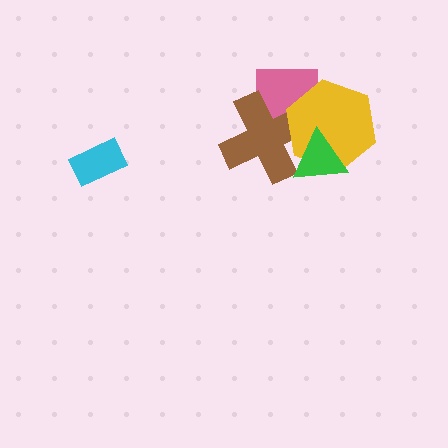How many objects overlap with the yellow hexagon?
3 objects overlap with the yellow hexagon.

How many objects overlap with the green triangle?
2 objects overlap with the green triangle.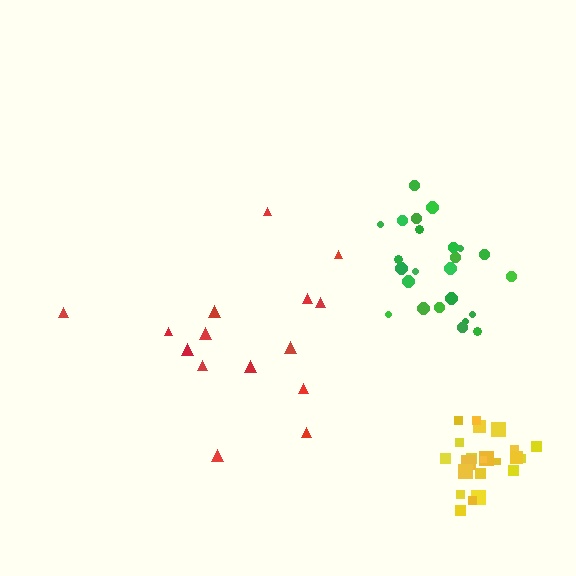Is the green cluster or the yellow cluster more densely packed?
Yellow.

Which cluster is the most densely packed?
Yellow.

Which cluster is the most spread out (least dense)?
Red.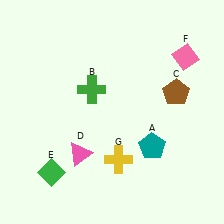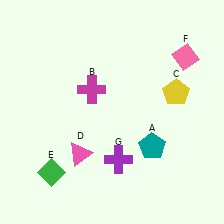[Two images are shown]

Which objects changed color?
B changed from green to magenta. C changed from brown to yellow. G changed from yellow to purple.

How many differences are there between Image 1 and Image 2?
There are 3 differences between the two images.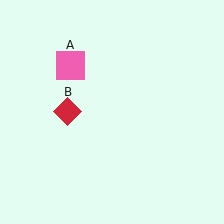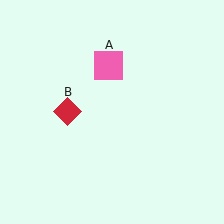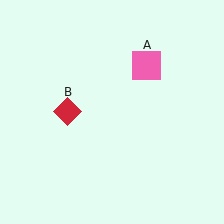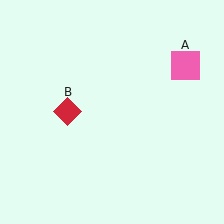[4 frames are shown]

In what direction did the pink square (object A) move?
The pink square (object A) moved right.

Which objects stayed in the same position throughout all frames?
Red diamond (object B) remained stationary.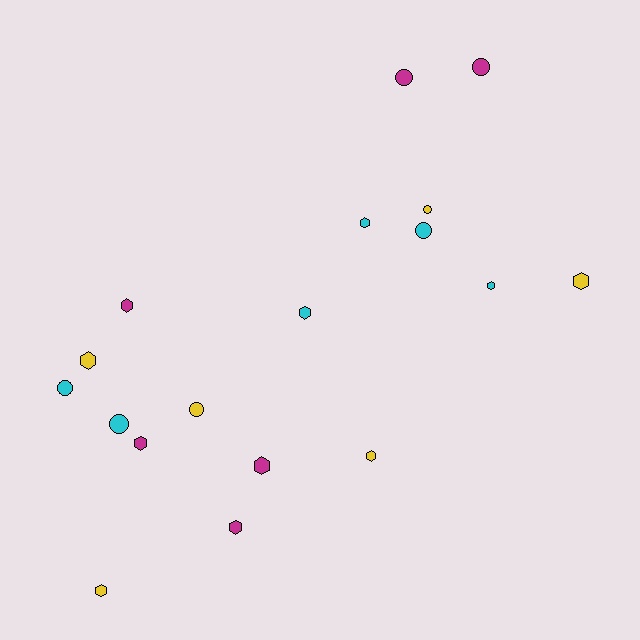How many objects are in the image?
There are 18 objects.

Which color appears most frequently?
Magenta, with 6 objects.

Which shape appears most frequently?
Hexagon, with 11 objects.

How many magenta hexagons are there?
There are 4 magenta hexagons.